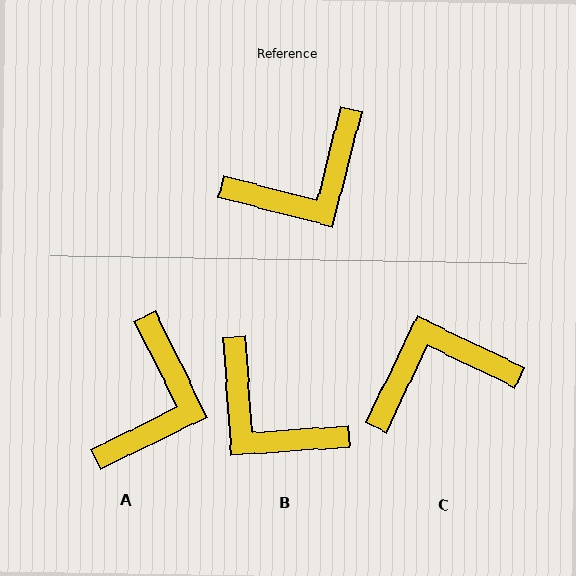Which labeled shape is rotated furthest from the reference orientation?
C, about 169 degrees away.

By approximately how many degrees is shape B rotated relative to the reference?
Approximately 72 degrees clockwise.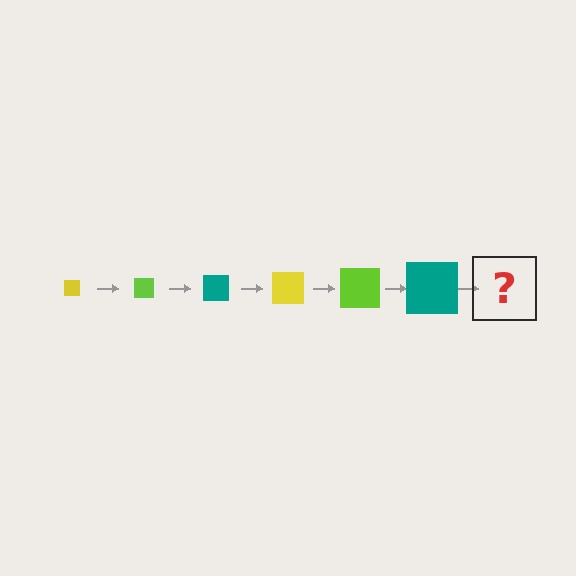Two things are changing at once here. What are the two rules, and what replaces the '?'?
The two rules are that the square grows larger each step and the color cycles through yellow, lime, and teal. The '?' should be a yellow square, larger than the previous one.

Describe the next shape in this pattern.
It should be a yellow square, larger than the previous one.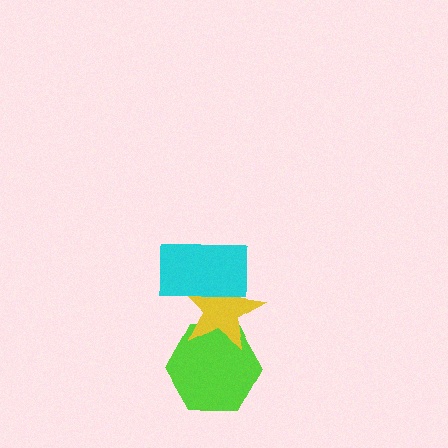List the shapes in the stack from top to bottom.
From top to bottom: the cyan rectangle, the yellow star, the lime hexagon.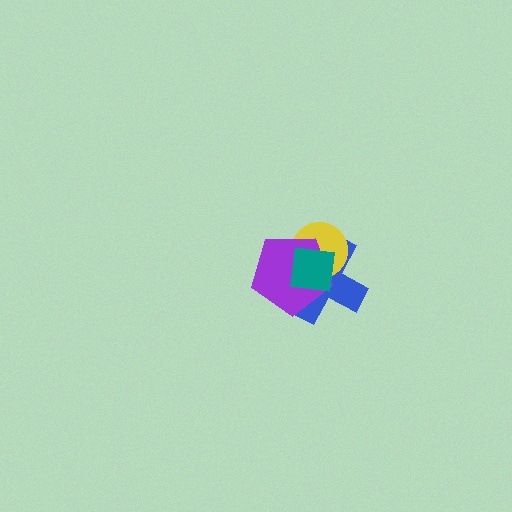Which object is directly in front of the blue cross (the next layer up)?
The yellow circle is directly in front of the blue cross.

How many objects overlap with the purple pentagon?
3 objects overlap with the purple pentagon.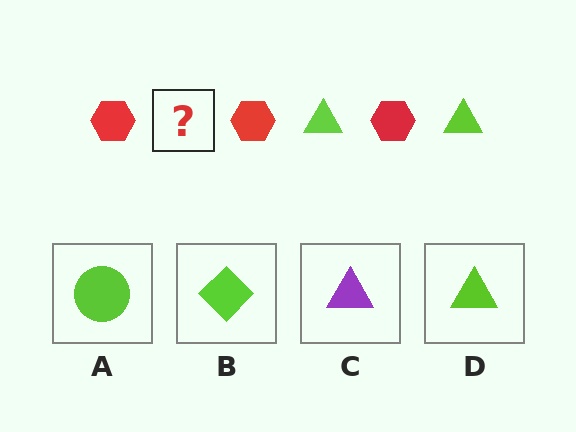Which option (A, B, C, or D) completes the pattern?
D.